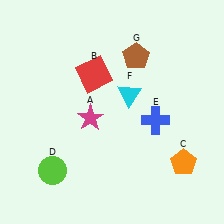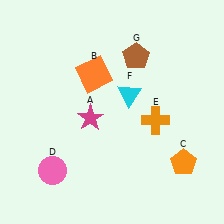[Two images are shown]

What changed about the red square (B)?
In Image 1, B is red. In Image 2, it changed to orange.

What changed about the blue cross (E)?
In Image 1, E is blue. In Image 2, it changed to orange.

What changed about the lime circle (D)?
In Image 1, D is lime. In Image 2, it changed to pink.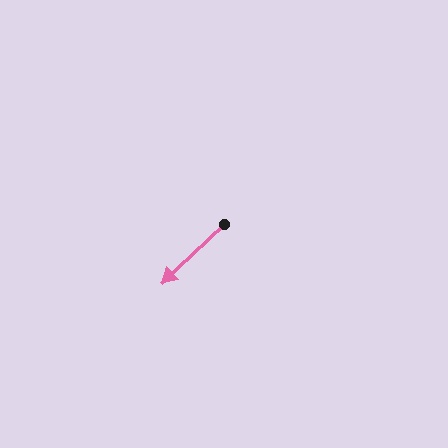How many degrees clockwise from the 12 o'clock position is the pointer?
Approximately 226 degrees.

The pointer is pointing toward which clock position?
Roughly 8 o'clock.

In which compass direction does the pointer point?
Southwest.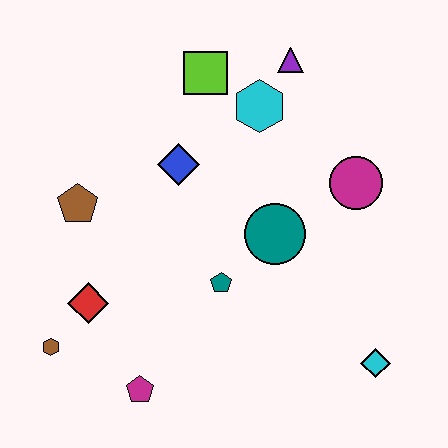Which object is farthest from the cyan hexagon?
The brown hexagon is farthest from the cyan hexagon.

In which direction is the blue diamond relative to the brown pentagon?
The blue diamond is to the right of the brown pentagon.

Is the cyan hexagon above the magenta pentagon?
Yes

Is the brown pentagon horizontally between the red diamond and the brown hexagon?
Yes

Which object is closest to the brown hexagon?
The red diamond is closest to the brown hexagon.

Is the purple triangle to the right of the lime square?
Yes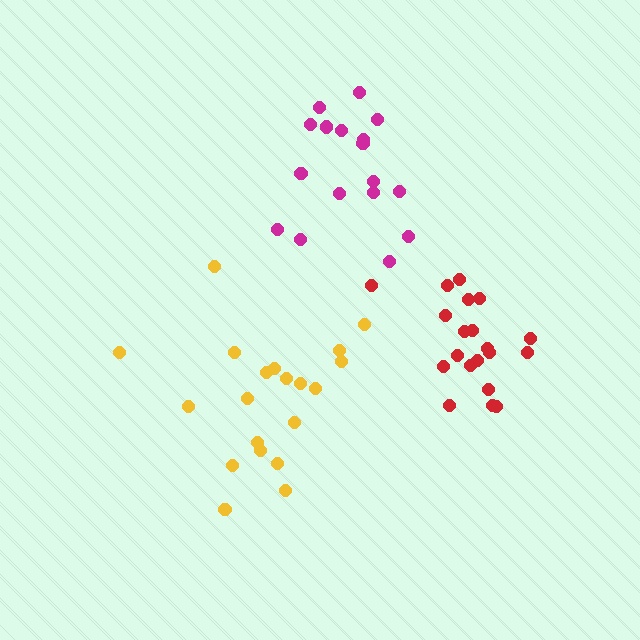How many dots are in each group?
Group 1: 20 dots, Group 2: 20 dots, Group 3: 17 dots (57 total).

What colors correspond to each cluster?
The clusters are colored: red, yellow, magenta.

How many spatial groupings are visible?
There are 3 spatial groupings.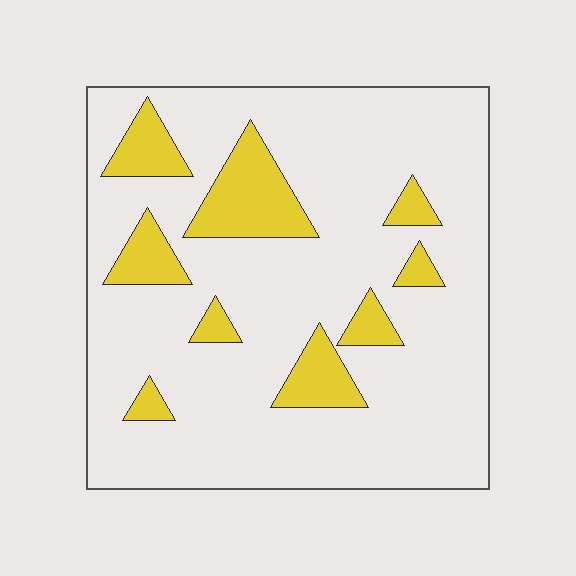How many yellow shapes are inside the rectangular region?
9.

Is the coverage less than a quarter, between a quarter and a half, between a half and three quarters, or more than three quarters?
Less than a quarter.